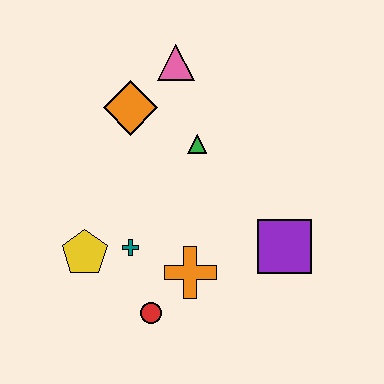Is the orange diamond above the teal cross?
Yes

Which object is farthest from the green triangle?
The red circle is farthest from the green triangle.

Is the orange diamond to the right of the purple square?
No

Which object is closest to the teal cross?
The yellow pentagon is closest to the teal cross.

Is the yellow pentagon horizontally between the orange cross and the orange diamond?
No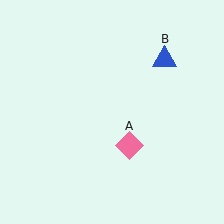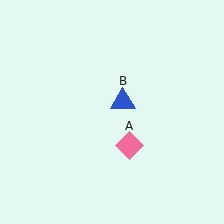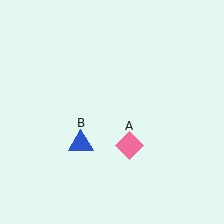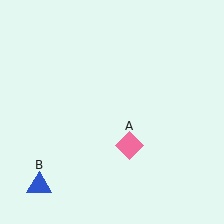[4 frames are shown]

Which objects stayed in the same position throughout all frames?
Pink diamond (object A) remained stationary.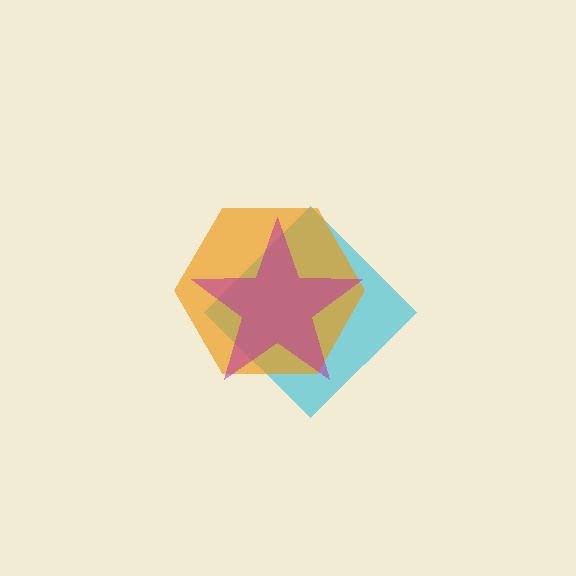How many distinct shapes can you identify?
There are 3 distinct shapes: a cyan diamond, an orange hexagon, a magenta star.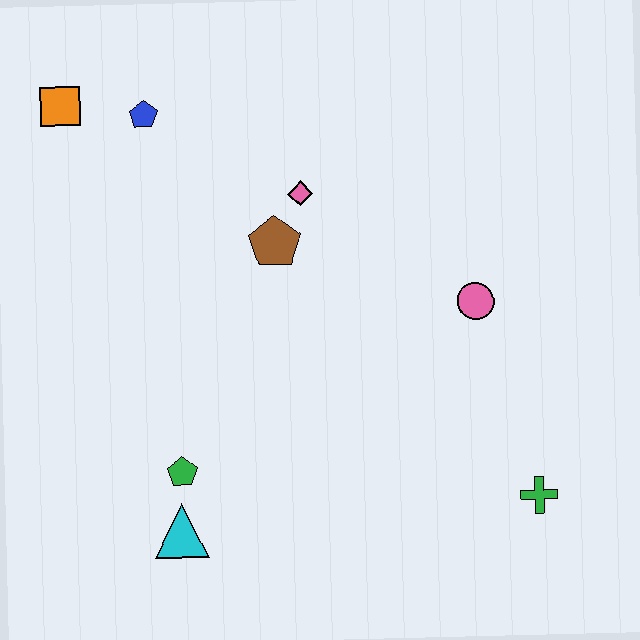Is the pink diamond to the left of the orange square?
No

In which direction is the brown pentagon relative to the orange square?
The brown pentagon is to the right of the orange square.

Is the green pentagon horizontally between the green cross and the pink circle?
No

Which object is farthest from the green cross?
The orange square is farthest from the green cross.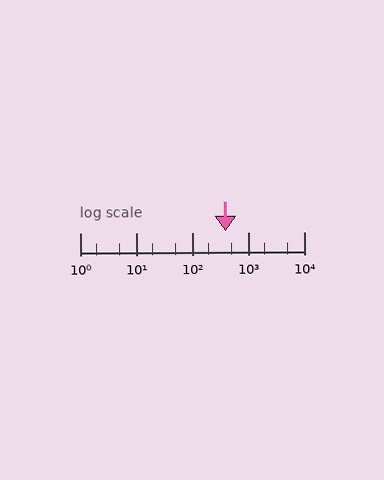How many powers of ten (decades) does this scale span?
The scale spans 4 decades, from 1 to 10000.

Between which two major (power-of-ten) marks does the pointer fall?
The pointer is between 100 and 1000.